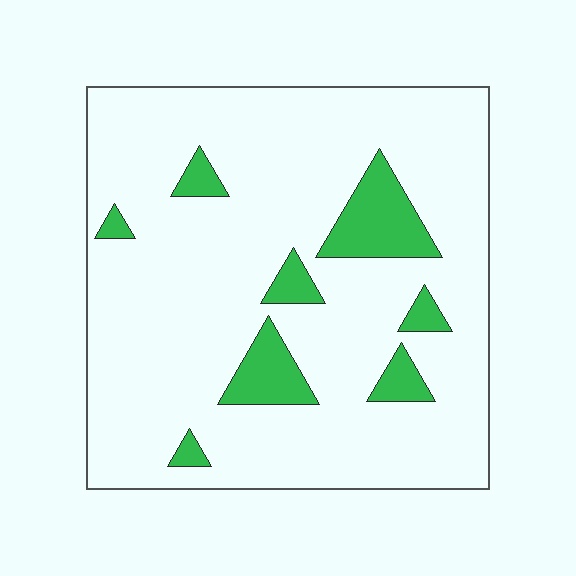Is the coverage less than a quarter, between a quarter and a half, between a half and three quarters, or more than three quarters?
Less than a quarter.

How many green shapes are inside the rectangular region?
8.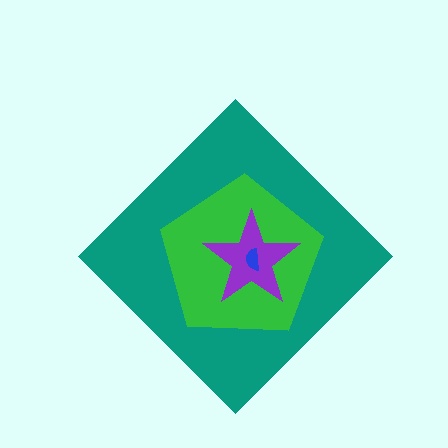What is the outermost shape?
The teal diamond.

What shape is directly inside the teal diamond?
The green pentagon.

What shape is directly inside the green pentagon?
The purple star.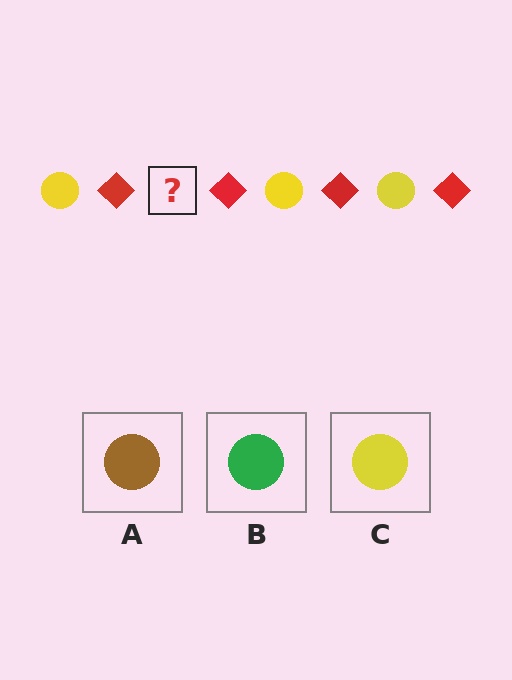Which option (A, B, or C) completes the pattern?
C.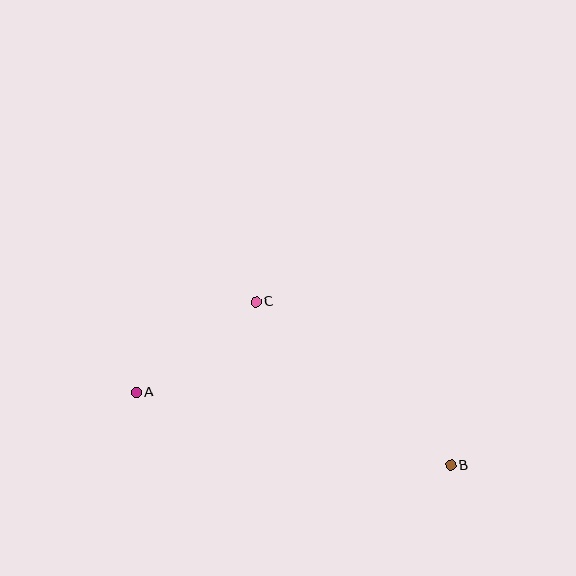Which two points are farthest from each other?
Points A and B are farthest from each other.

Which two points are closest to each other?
Points A and C are closest to each other.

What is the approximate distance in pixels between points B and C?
The distance between B and C is approximately 254 pixels.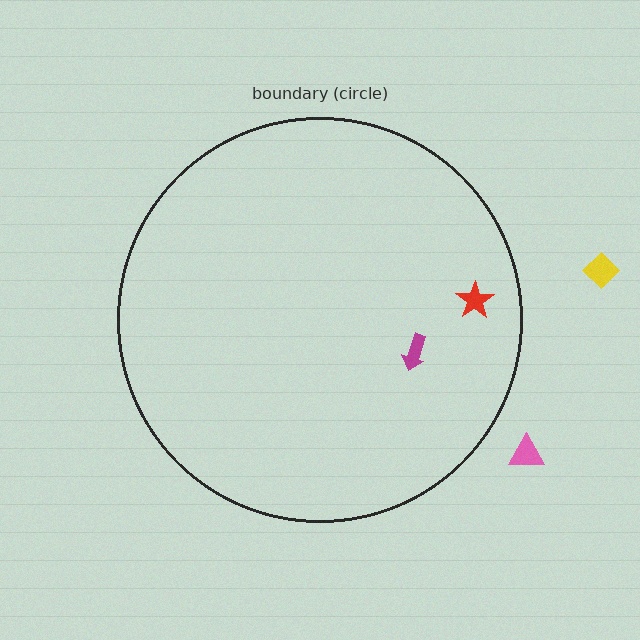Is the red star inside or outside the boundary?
Inside.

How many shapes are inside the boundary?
2 inside, 2 outside.